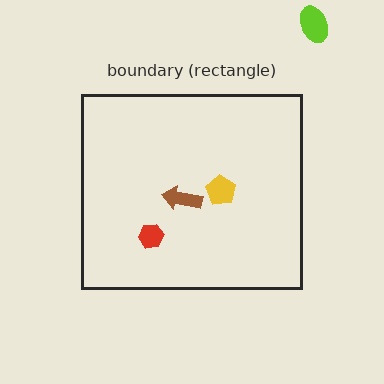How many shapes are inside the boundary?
3 inside, 1 outside.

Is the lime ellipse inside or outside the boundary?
Outside.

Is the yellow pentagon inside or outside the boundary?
Inside.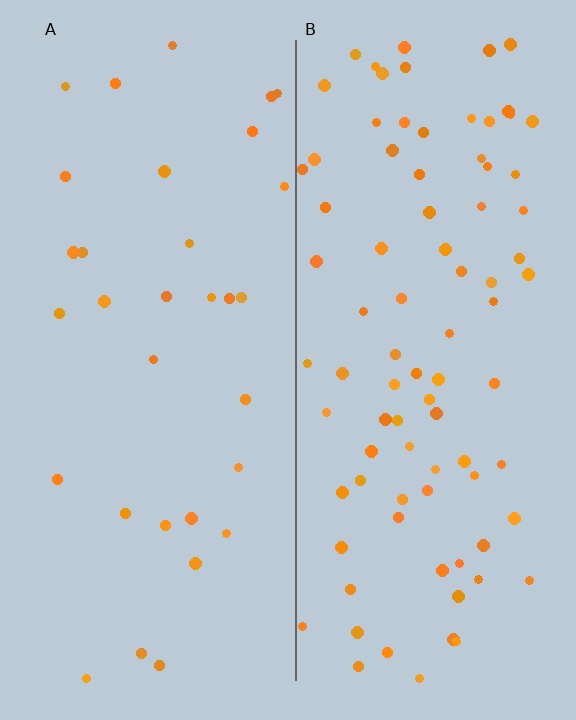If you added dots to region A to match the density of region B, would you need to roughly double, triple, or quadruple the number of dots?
Approximately triple.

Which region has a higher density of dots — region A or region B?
B (the right).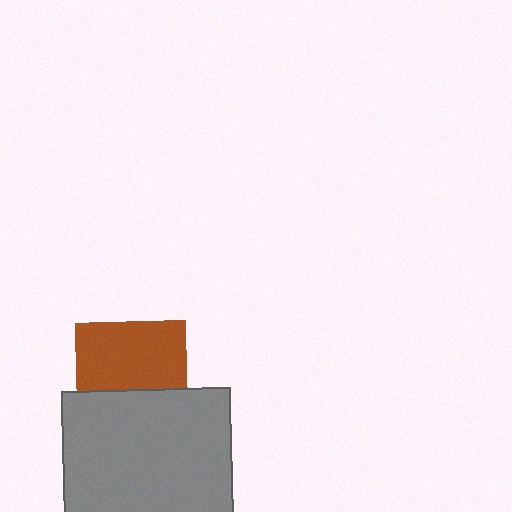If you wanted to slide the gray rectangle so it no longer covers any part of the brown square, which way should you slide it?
Slide it down — that is the most direct way to separate the two shapes.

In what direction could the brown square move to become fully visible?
The brown square could move up. That would shift it out from behind the gray rectangle entirely.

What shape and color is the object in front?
The object in front is a gray rectangle.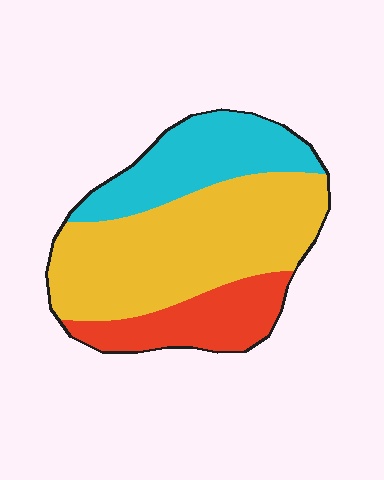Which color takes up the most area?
Yellow, at roughly 55%.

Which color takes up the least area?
Red, at roughly 20%.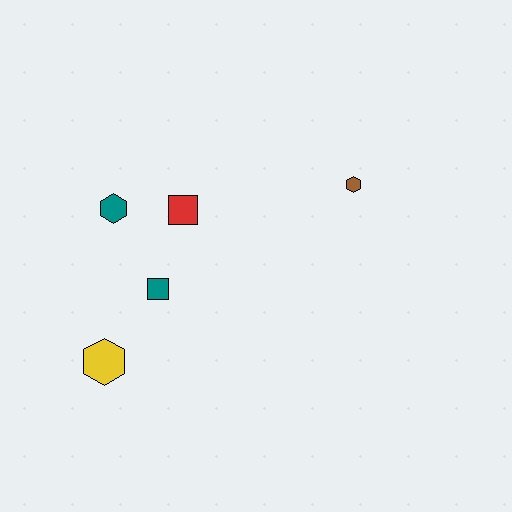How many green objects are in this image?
There are no green objects.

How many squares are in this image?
There are 2 squares.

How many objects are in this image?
There are 5 objects.